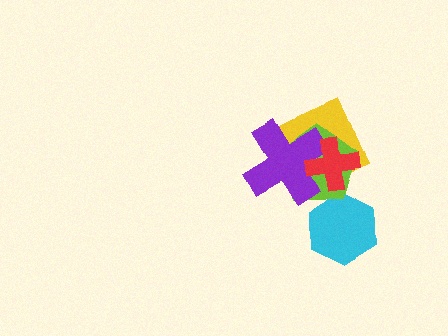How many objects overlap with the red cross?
3 objects overlap with the red cross.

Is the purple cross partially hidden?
Yes, it is partially covered by another shape.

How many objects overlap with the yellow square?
3 objects overlap with the yellow square.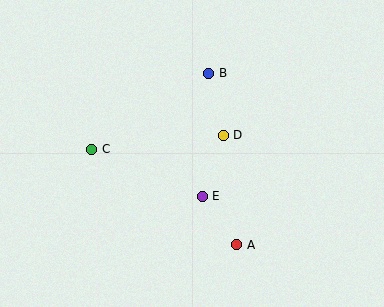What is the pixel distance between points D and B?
The distance between D and B is 64 pixels.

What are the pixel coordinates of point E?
Point E is at (202, 196).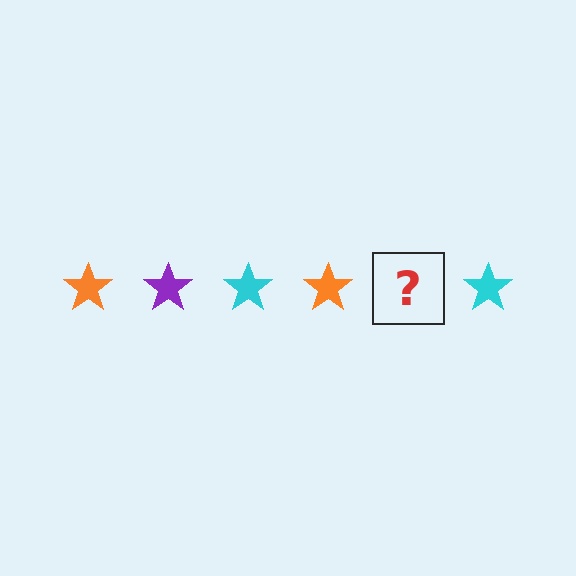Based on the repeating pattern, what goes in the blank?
The blank should be a purple star.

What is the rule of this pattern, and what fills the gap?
The rule is that the pattern cycles through orange, purple, cyan stars. The gap should be filled with a purple star.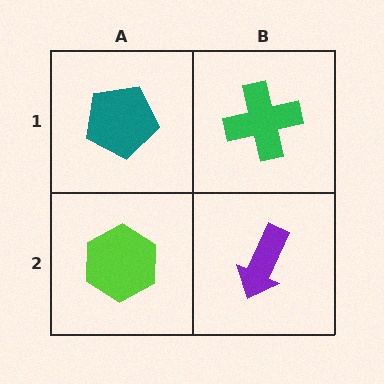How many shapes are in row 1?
2 shapes.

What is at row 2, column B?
A purple arrow.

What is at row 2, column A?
A lime hexagon.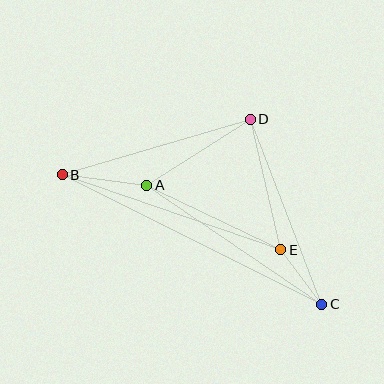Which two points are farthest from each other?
Points B and C are farthest from each other.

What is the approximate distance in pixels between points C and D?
The distance between C and D is approximately 198 pixels.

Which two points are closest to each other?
Points C and E are closest to each other.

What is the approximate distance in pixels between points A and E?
The distance between A and E is approximately 148 pixels.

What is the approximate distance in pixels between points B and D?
The distance between B and D is approximately 196 pixels.